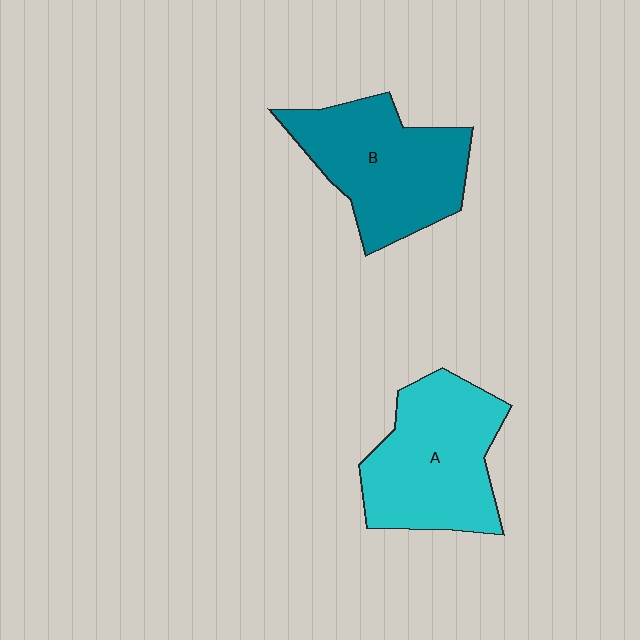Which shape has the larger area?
Shape A (cyan).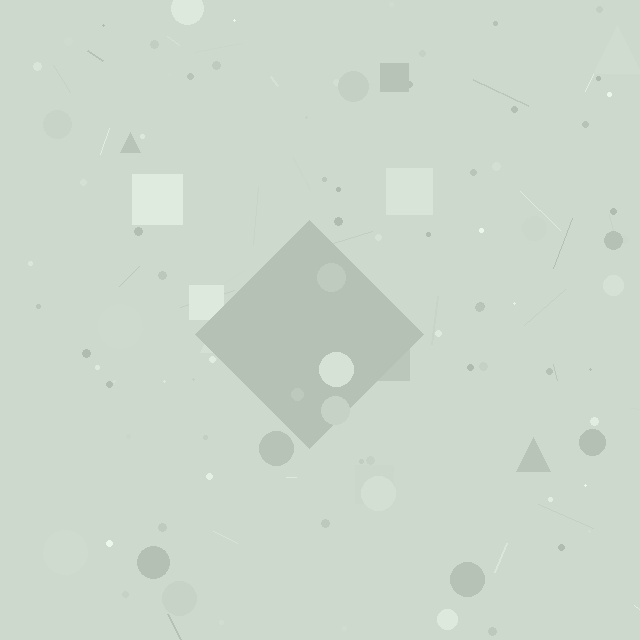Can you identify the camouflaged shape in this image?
The camouflaged shape is a diamond.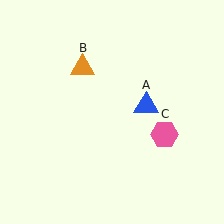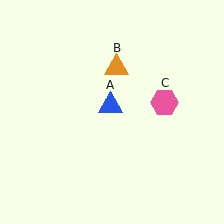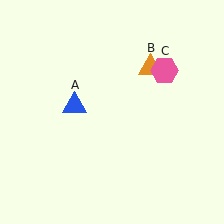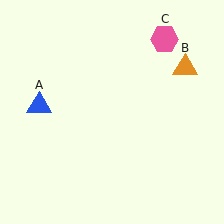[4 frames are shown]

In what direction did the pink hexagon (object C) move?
The pink hexagon (object C) moved up.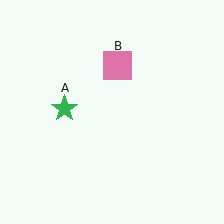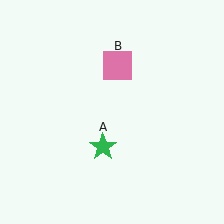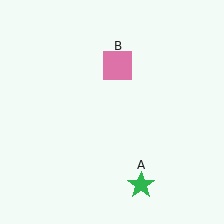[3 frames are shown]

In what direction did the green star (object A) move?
The green star (object A) moved down and to the right.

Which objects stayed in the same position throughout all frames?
Pink square (object B) remained stationary.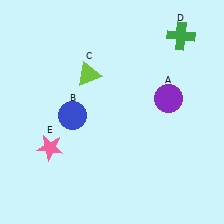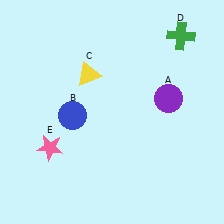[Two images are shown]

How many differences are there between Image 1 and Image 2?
There is 1 difference between the two images.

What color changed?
The triangle (C) changed from lime in Image 1 to yellow in Image 2.